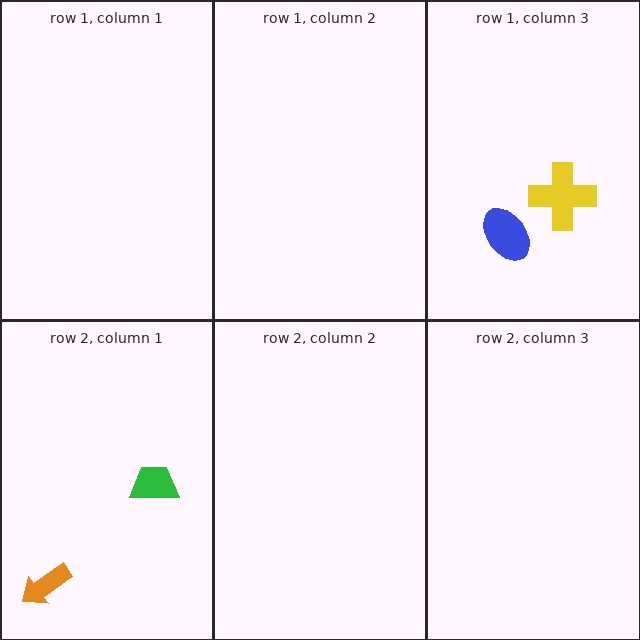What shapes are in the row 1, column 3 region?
The blue ellipse, the yellow cross.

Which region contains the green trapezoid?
The row 2, column 1 region.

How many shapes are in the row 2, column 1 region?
2.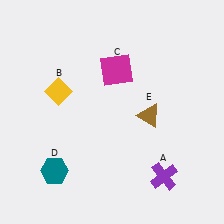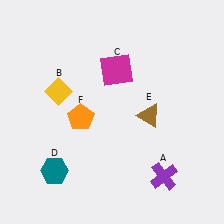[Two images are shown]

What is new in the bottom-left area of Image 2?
An orange pentagon (F) was added in the bottom-left area of Image 2.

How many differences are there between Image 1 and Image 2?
There is 1 difference between the two images.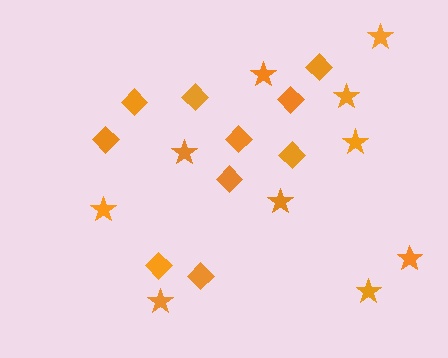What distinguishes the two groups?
There are 2 groups: one group of diamonds (10) and one group of stars (10).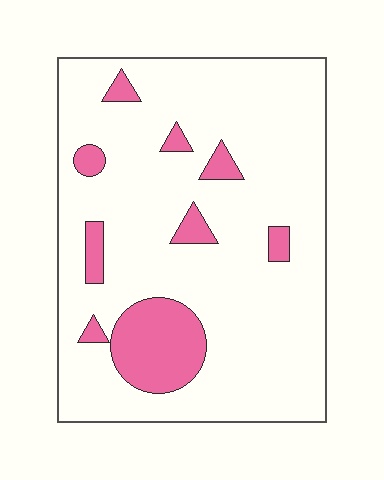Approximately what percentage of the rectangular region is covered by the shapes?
Approximately 15%.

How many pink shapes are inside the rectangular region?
9.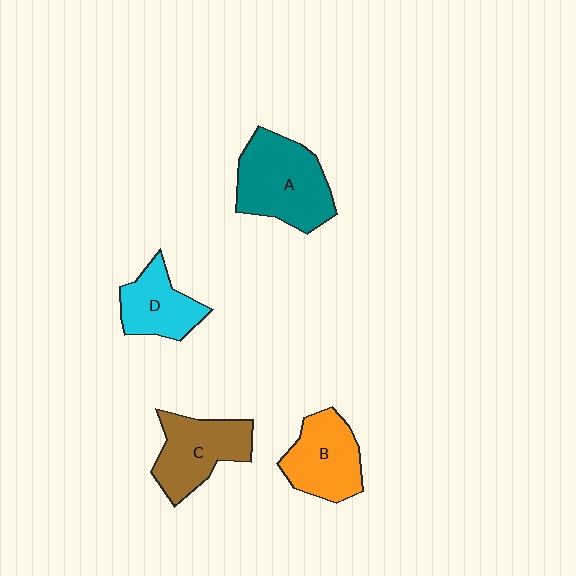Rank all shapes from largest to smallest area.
From largest to smallest: A (teal), C (brown), B (orange), D (cyan).